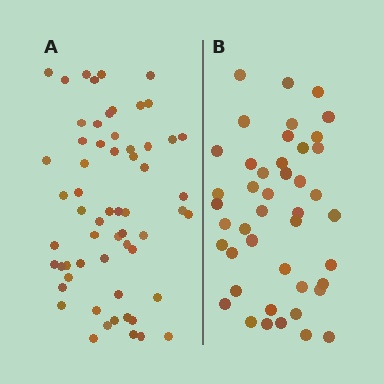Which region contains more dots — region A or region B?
Region A (the left region) has more dots.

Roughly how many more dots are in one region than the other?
Region A has approximately 15 more dots than region B.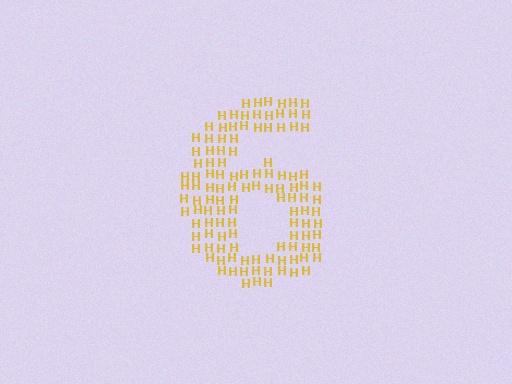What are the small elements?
The small elements are letter H's.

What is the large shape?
The large shape is the digit 6.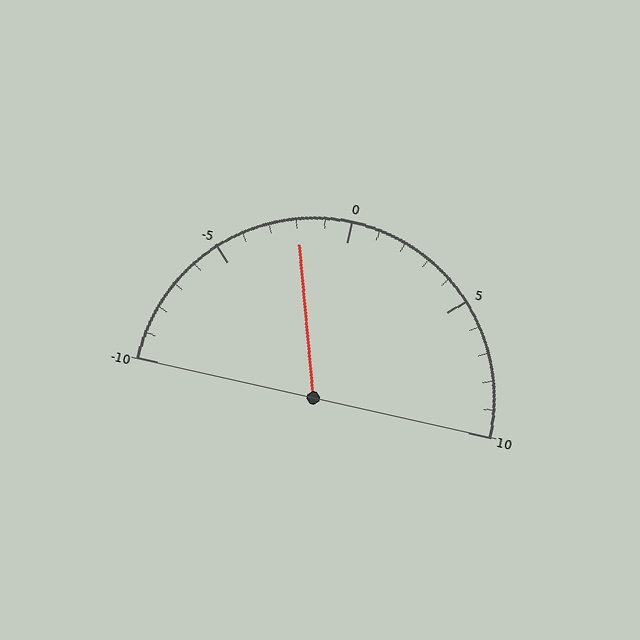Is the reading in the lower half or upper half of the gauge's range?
The reading is in the lower half of the range (-10 to 10).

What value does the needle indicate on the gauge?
The needle indicates approximately -2.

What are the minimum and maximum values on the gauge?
The gauge ranges from -10 to 10.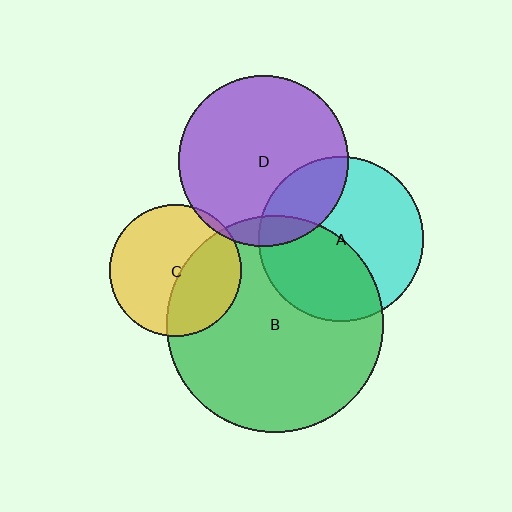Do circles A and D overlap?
Yes.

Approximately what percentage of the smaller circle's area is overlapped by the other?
Approximately 25%.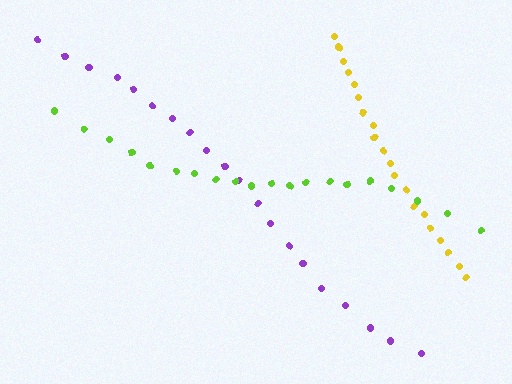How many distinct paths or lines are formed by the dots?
There are 3 distinct paths.